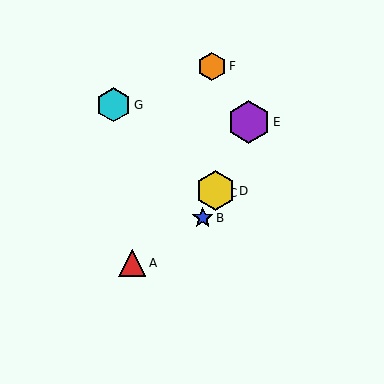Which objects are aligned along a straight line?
Objects B, C, D, E are aligned along a straight line.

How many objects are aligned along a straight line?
4 objects (B, C, D, E) are aligned along a straight line.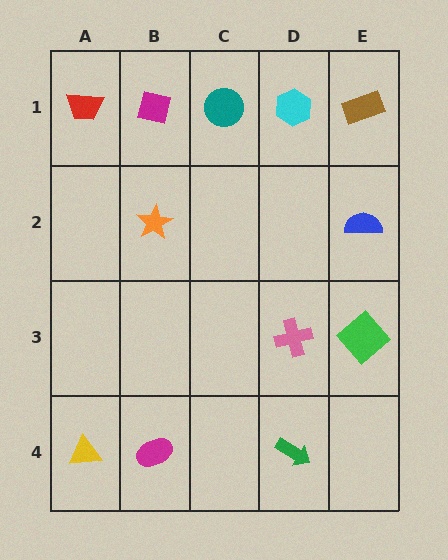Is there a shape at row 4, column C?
No, that cell is empty.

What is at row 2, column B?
An orange star.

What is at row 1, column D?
A cyan hexagon.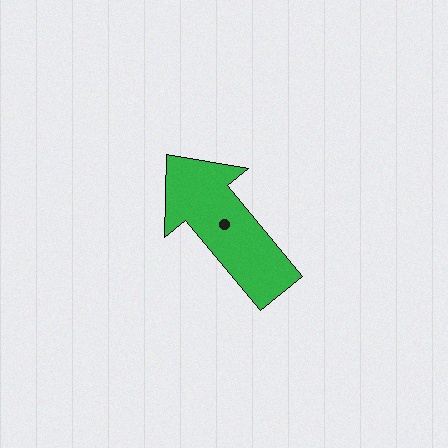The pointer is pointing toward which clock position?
Roughly 11 o'clock.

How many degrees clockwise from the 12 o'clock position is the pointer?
Approximately 320 degrees.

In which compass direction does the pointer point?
Northwest.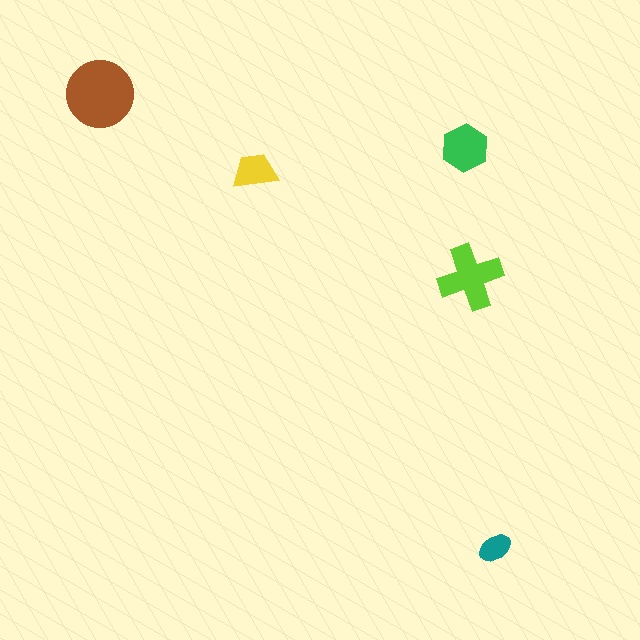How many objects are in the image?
There are 5 objects in the image.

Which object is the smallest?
The teal ellipse.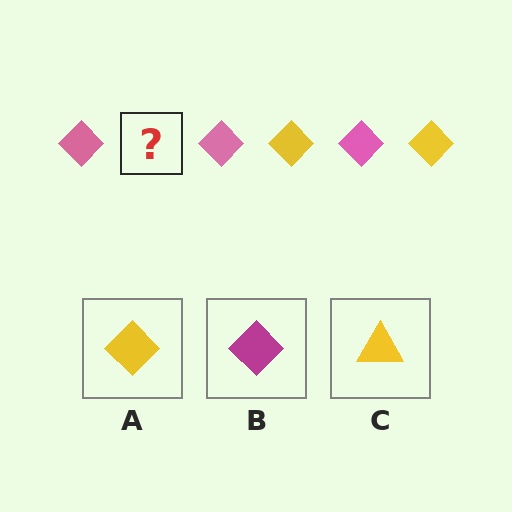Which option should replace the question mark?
Option A.